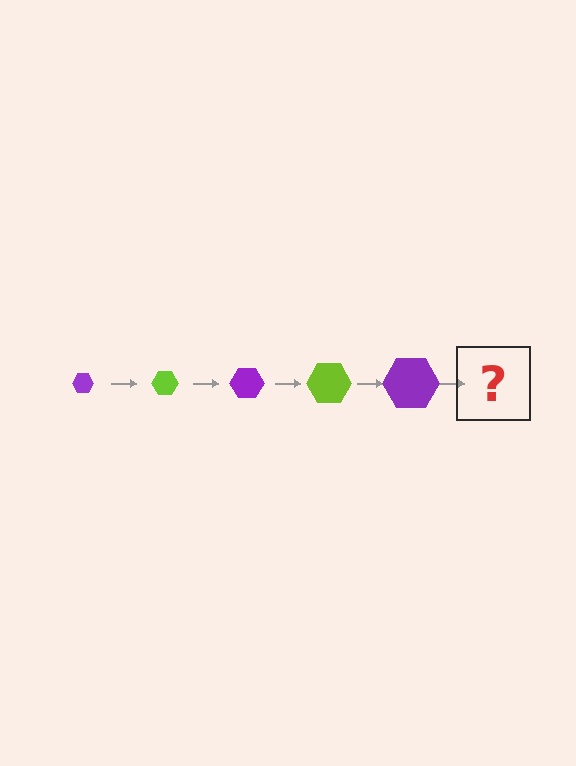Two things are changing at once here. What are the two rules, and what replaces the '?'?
The two rules are that the hexagon grows larger each step and the color cycles through purple and lime. The '?' should be a lime hexagon, larger than the previous one.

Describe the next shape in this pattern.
It should be a lime hexagon, larger than the previous one.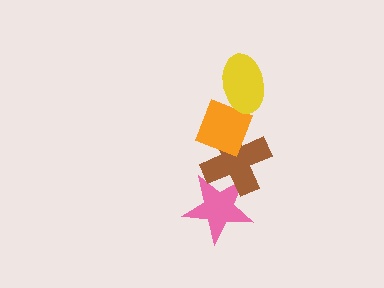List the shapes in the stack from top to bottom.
From top to bottom: the yellow ellipse, the orange diamond, the brown cross, the pink star.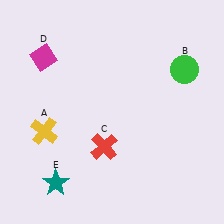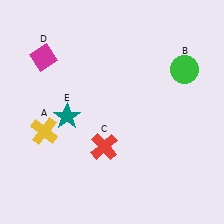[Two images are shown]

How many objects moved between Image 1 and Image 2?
1 object moved between the two images.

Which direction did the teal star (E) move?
The teal star (E) moved up.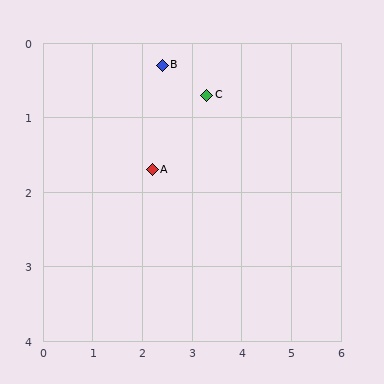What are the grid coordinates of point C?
Point C is at approximately (3.3, 0.7).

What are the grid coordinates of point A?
Point A is at approximately (2.2, 1.7).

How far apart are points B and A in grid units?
Points B and A are about 1.4 grid units apart.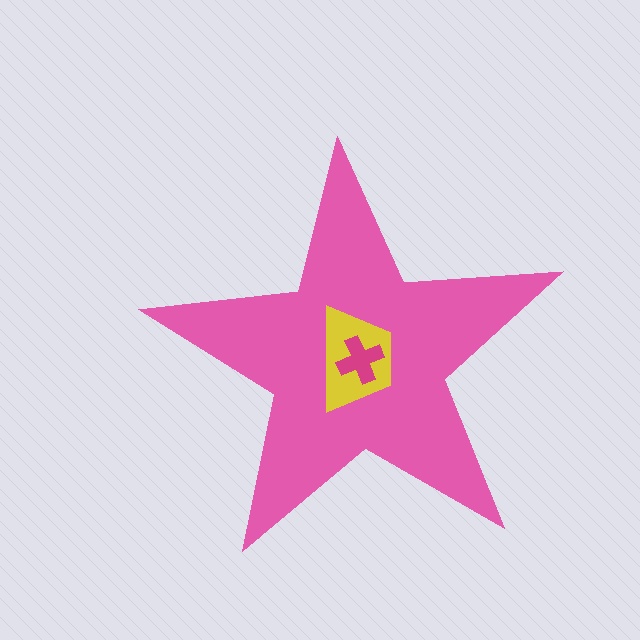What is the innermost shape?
The magenta cross.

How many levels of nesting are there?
3.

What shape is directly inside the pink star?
The yellow trapezoid.